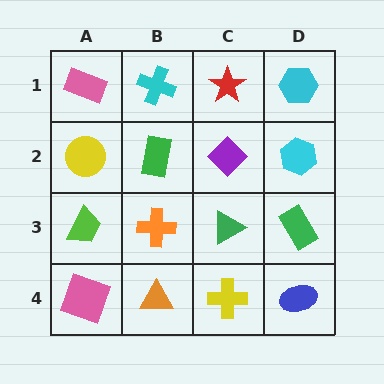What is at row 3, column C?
A green triangle.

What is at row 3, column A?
A lime trapezoid.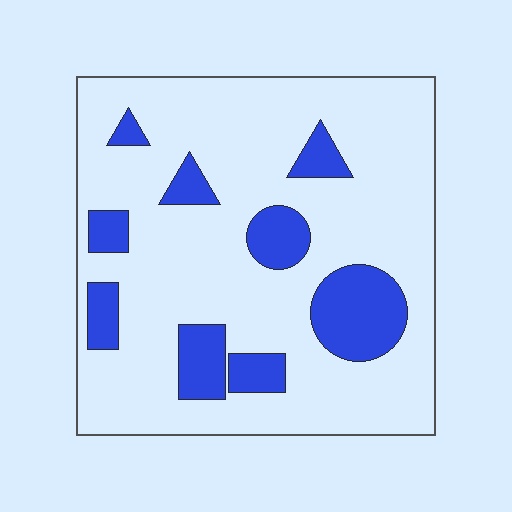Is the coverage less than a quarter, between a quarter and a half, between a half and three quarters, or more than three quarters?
Less than a quarter.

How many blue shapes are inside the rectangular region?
9.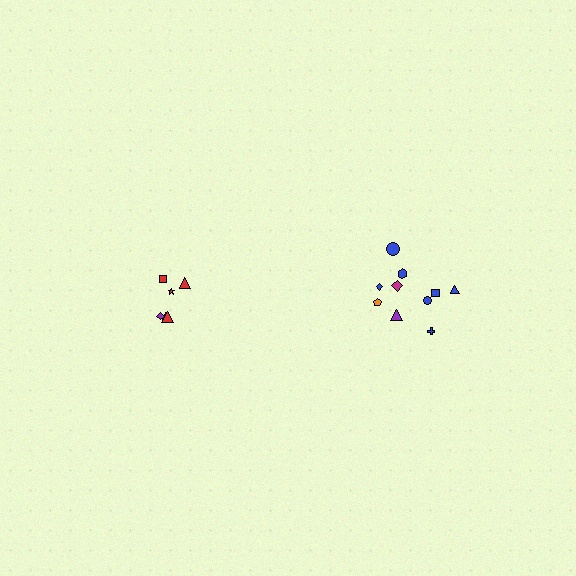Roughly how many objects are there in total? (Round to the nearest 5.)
Roughly 15 objects in total.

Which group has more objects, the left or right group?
The right group.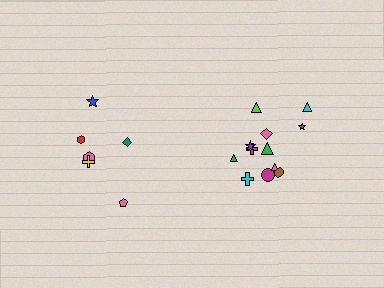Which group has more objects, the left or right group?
The right group.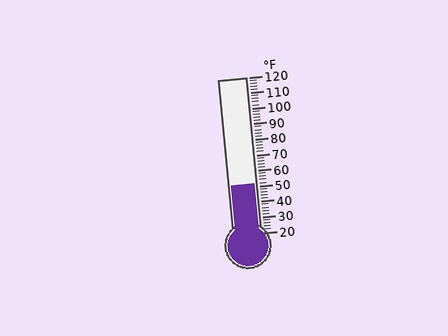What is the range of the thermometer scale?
The thermometer scale ranges from 20°F to 120°F.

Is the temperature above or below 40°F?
The temperature is above 40°F.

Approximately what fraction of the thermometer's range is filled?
The thermometer is filled to approximately 30% of its range.